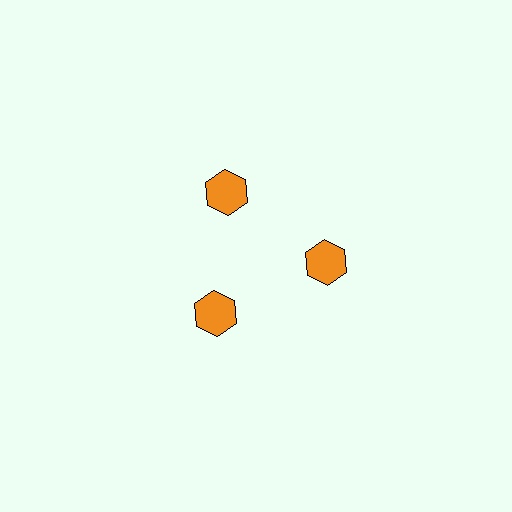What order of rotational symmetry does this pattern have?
This pattern has 3-fold rotational symmetry.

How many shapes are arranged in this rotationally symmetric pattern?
There are 3 shapes, arranged in 3 groups of 1.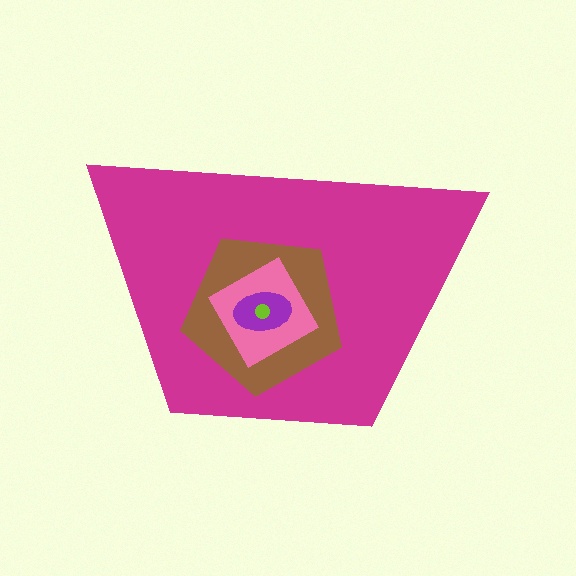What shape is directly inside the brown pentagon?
The pink diamond.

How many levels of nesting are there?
5.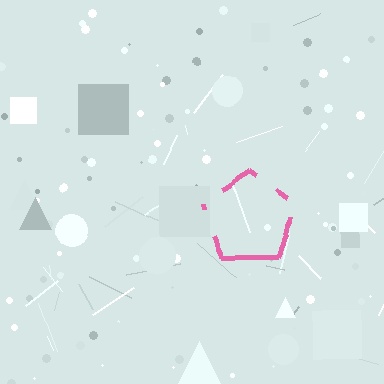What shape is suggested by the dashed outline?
The dashed outline suggests a pentagon.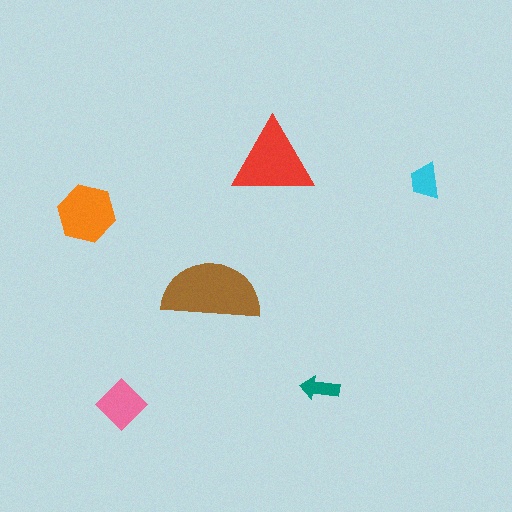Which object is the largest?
The brown semicircle.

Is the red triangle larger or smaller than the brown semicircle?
Smaller.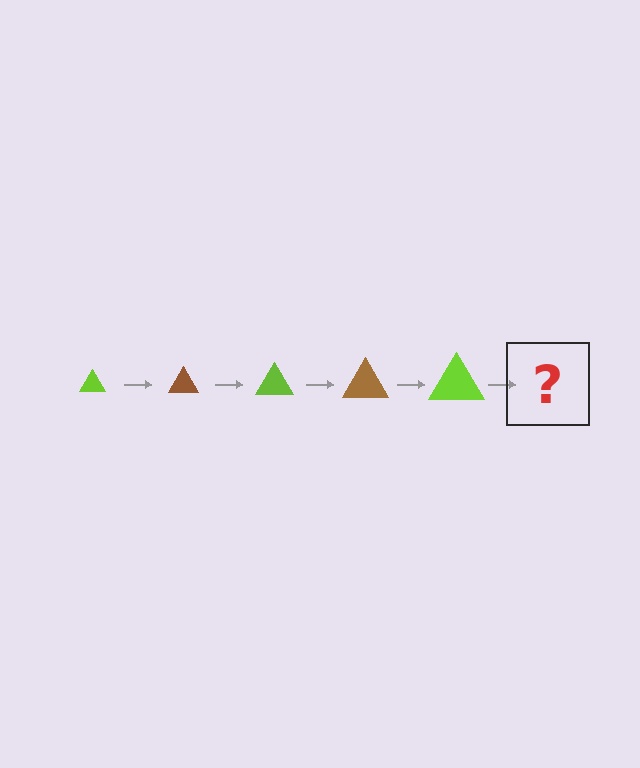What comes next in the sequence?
The next element should be a brown triangle, larger than the previous one.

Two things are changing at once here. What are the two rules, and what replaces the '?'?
The two rules are that the triangle grows larger each step and the color cycles through lime and brown. The '?' should be a brown triangle, larger than the previous one.